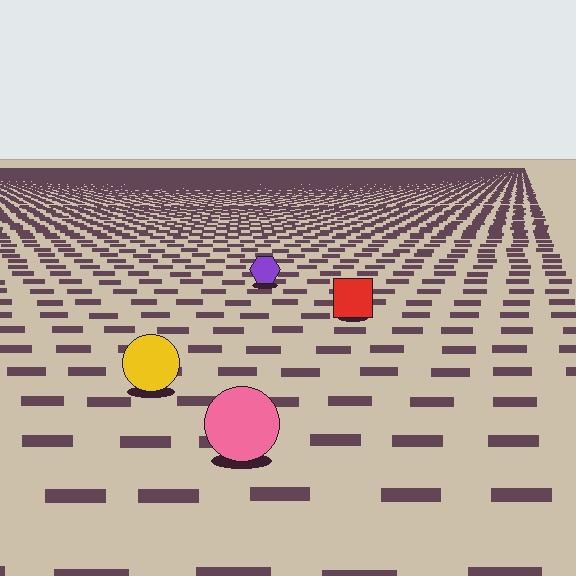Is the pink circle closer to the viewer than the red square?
Yes. The pink circle is closer — you can tell from the texture gradient: the ground texture is coarser near it.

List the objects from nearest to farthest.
From nearest to farthest: the pink circle, the yellow circle, the red square, the purple hexagon.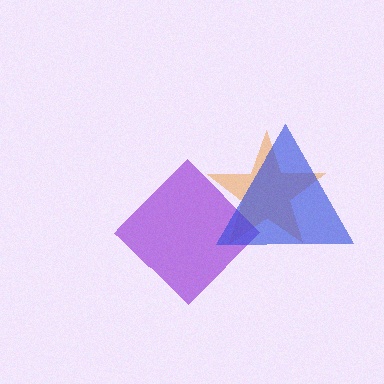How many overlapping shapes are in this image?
There are 3 overlapping shapes in the image.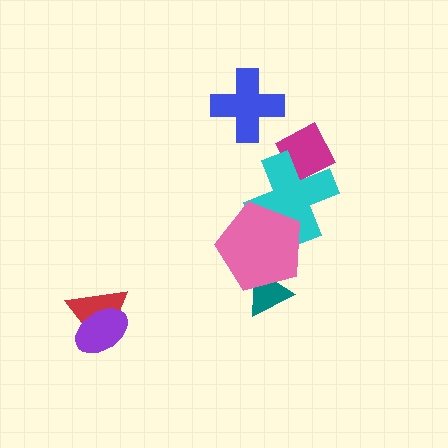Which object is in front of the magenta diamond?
The cyan cross is in front of the magenta diamond.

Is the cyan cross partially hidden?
Yes, it is partially covered by another shape.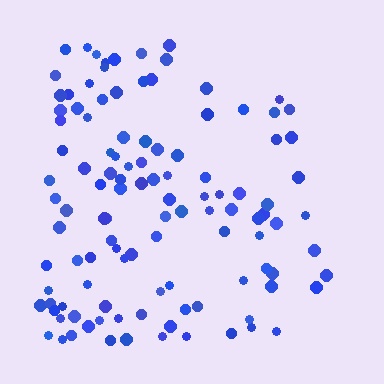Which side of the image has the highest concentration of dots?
The left.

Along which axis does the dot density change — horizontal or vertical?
Horizontal.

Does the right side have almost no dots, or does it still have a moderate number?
Still a moderate number, just noticeably fewer than the left.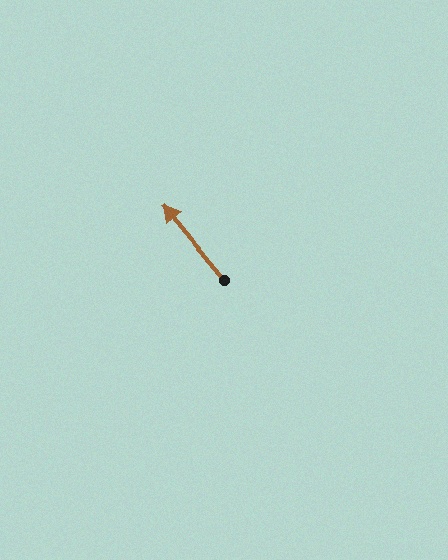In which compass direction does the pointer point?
Northwest.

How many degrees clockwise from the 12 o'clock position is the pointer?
Approximately 320 degrees.